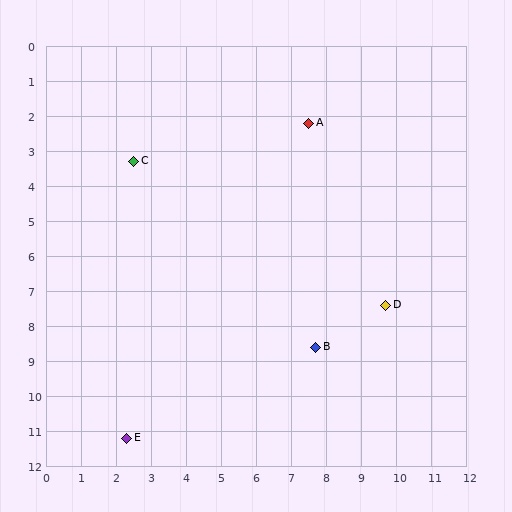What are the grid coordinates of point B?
Point B is at approximately (7.7, 8.6).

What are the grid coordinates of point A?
Point A is at approximately (7.5, 2.2).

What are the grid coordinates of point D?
Point D is at approximately (9.7, 7.4).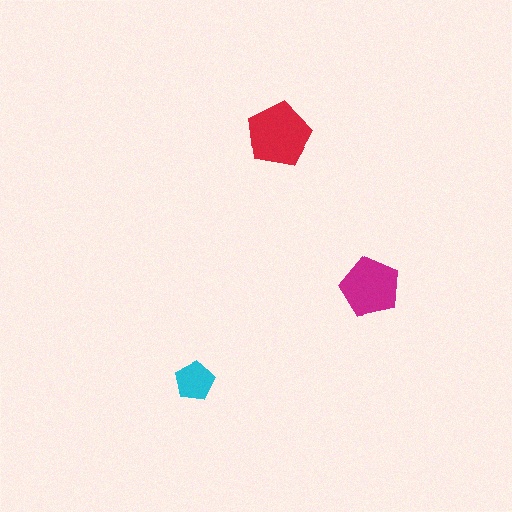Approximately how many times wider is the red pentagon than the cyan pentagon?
About 1.5 times wider.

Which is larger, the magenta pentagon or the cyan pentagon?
The magenta one.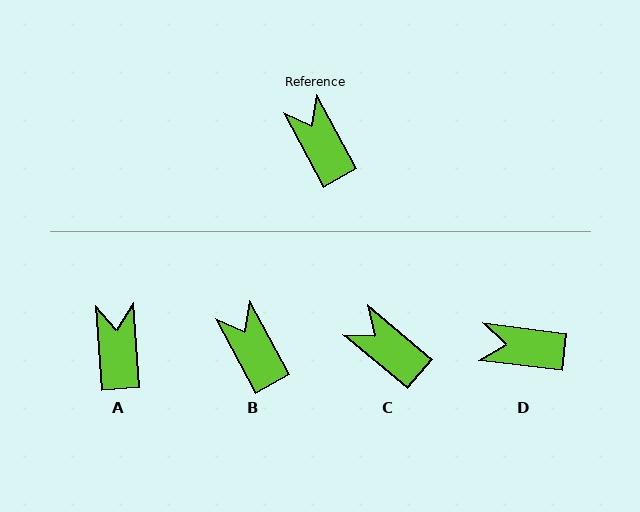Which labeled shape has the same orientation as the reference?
B.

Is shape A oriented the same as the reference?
No, it is off by about 24 degrees.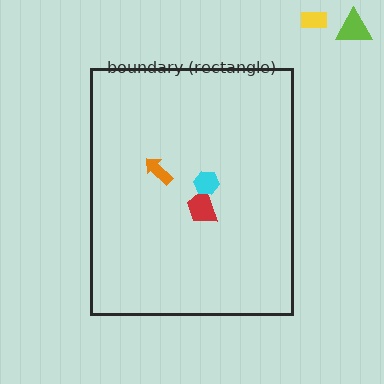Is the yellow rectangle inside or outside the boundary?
Outside.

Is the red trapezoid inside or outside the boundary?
Inside.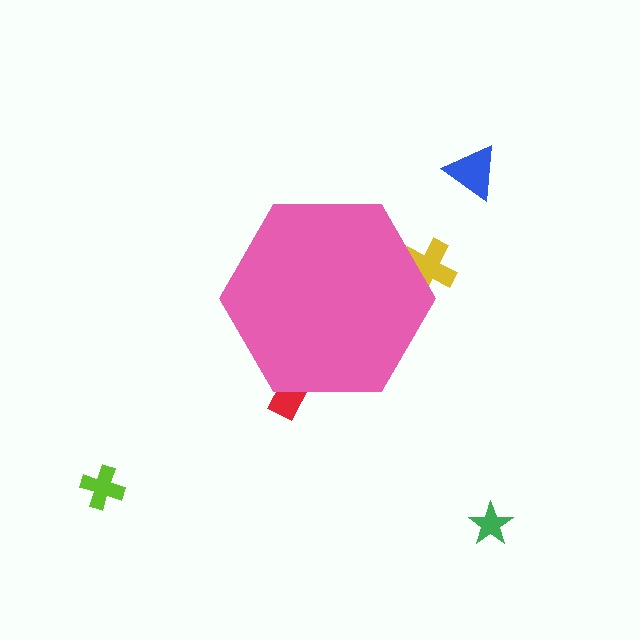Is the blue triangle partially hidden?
No, the blue triangle is fully visible.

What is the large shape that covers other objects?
A pink hexagon.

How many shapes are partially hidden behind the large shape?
2 shapes are partially hidden.